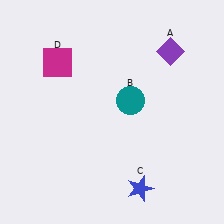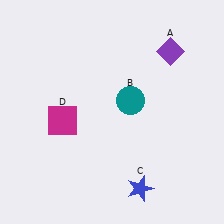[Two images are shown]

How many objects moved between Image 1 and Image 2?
1 object moved between the two images.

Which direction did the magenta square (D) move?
The magenta square (D) moved down.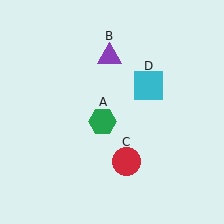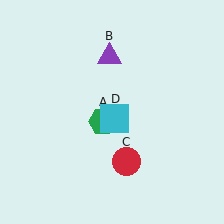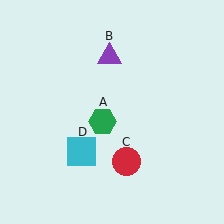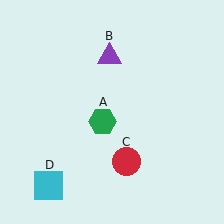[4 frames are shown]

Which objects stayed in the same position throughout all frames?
Green hexagon (object A) and purple triangle (object B) and red circle (object C) remained stationary.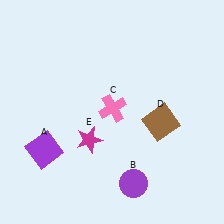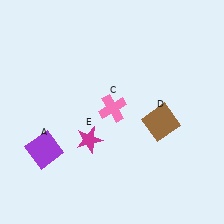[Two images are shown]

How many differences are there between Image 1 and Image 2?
There is 1 difference between the two images.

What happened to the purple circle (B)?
The purple circle (B) was removed in Image 2. It was in the bottom-right area of Image 1.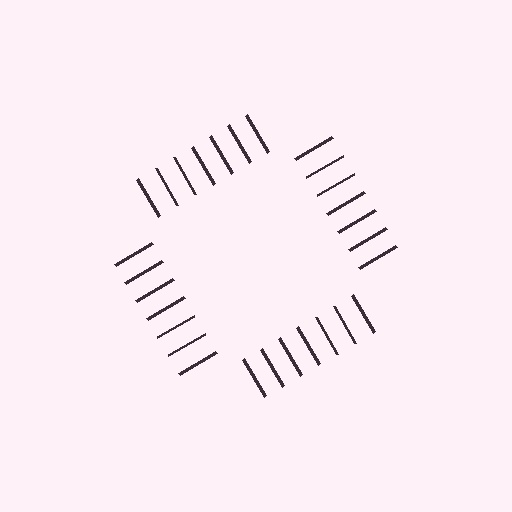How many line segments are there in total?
28 — 7 along each of the 4 edges.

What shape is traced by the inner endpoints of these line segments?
An illusory square — the line segments terminate on its edges but no continuous stroke is drawn.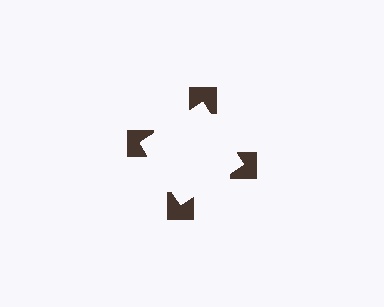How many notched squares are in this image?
There are 4 — one at each vertex of the illusory square.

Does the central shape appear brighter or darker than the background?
It typically appears slightly brighter than the background, even though no actual brightness change is drawn.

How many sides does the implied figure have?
4 sides.